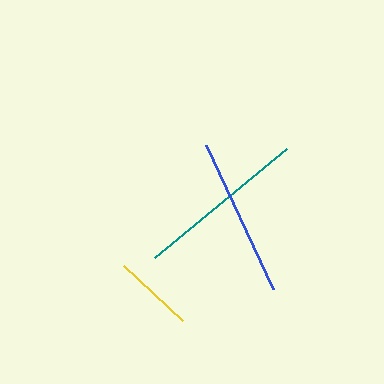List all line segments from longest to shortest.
From longest to shortest: teal, blue, yellow.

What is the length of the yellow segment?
The yellow segment is approximately 80 pixels long.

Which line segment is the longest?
The teal line is the longest at approximately 172 pixels.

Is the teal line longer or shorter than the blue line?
The teal line is longer than the blue line.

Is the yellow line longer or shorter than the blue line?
The blue line is longer than the yellow line.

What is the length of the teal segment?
The teal segment is approximately 172 pixels long.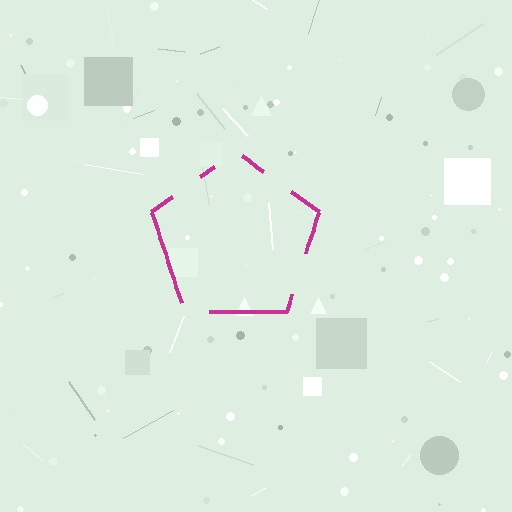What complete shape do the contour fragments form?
The contour fragments form a pentagon.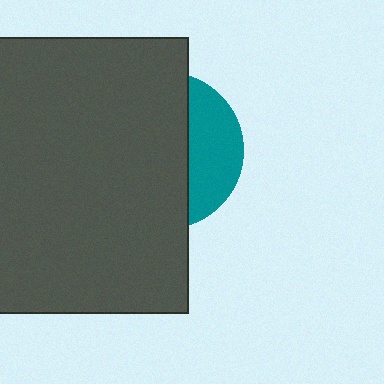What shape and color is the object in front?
The object in front is a dark gray rectangle.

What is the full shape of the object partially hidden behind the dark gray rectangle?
The partially hidden object is a teal circle.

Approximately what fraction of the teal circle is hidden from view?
Roughly 69% of the teal circle is hidden behind the dark gray rectangle.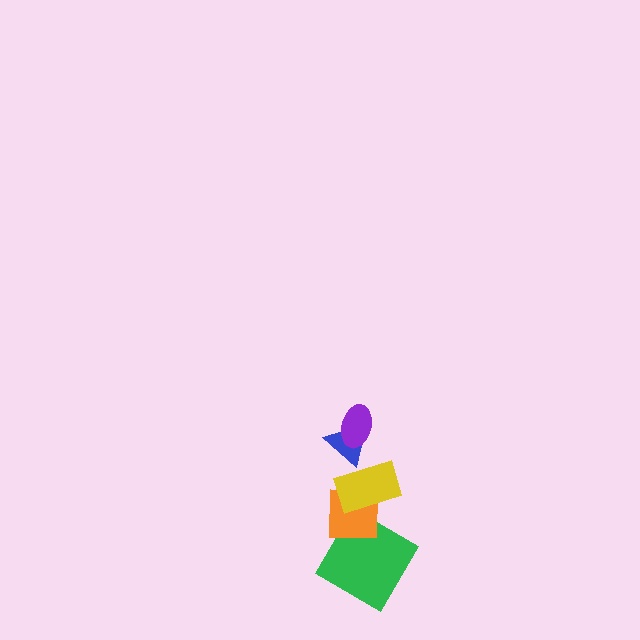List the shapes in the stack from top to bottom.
From top to bottom: the purple ellipse, the blue triangle, the yellow rectangle, the orange square, the green diamond.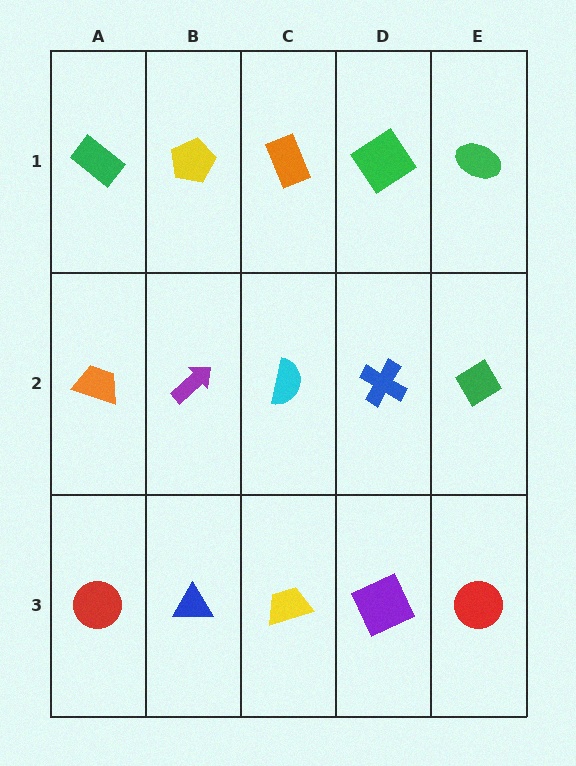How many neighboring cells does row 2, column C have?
4.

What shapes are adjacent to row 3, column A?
An orange trapezoid (row 2, column A), a blue triangle (row 3, column B).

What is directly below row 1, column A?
An orange trapezoid.